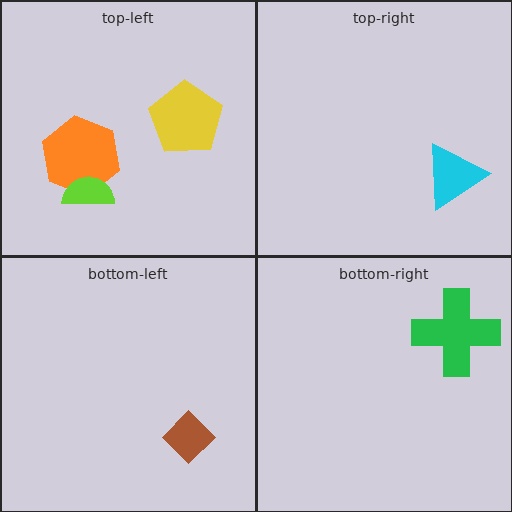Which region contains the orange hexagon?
The top-left region.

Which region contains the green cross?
The bottom-right region.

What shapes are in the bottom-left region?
The brown diamond.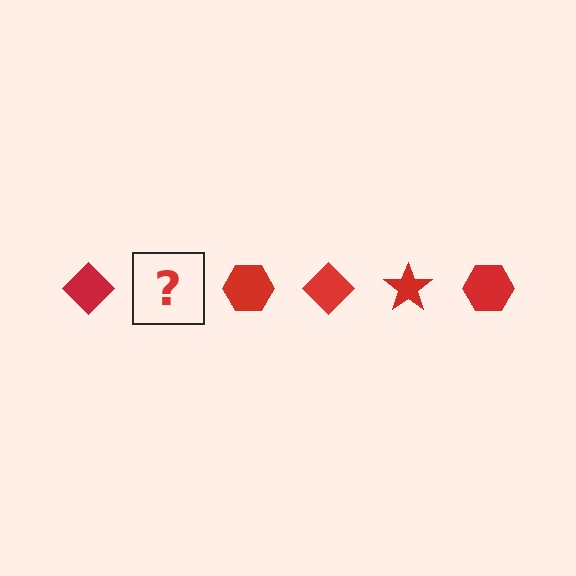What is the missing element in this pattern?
The missing element is a red star.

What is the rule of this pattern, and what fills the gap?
The rule is that the pattern cycles through diamond, star, hexagon shapes in red. The gap should be filled with a red star.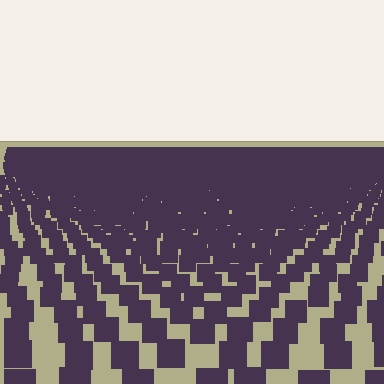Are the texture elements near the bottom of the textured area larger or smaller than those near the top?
Larger. Near the bottom, elements are closer to the viewer and appear at a bigger on-screen size.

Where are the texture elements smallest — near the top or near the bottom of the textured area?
Near the top.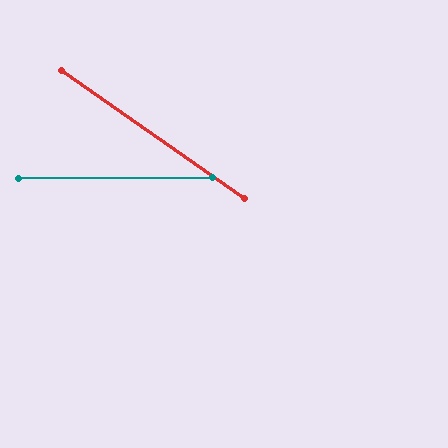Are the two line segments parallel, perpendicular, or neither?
Neither parallel nor perpendicular — they differ by about 35°.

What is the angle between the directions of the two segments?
Approximately 35 degrees.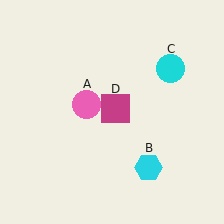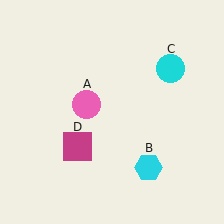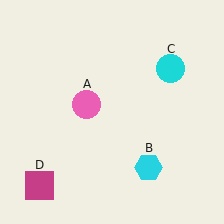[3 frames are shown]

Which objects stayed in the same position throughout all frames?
Pink circle (object A) and cyan hexagon (object B) and cyan circle (object C) remained stationary.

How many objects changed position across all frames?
1 object changed position: magenta square (object D).